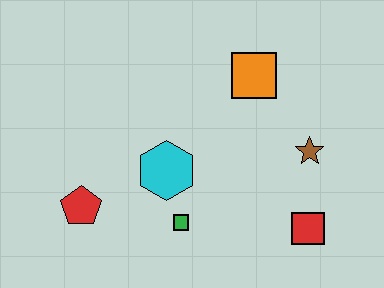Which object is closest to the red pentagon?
The cyan hexagon is closest to the red pentagon.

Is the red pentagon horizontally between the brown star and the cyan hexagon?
No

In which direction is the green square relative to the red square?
The green square is to the left of the red square.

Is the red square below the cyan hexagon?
Yes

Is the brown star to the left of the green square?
No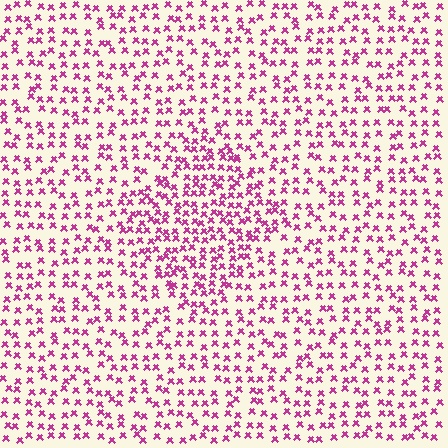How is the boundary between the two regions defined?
The boundary is defined by a change in element density (approximately 1.7x ratio). All elements are the same color, size, and shape.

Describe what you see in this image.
The image contains small magenta elements arranged at two different densities. A diamond-shaped region is visible where the elements are more densely packed than the surrounding area.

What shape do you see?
I see a diamond.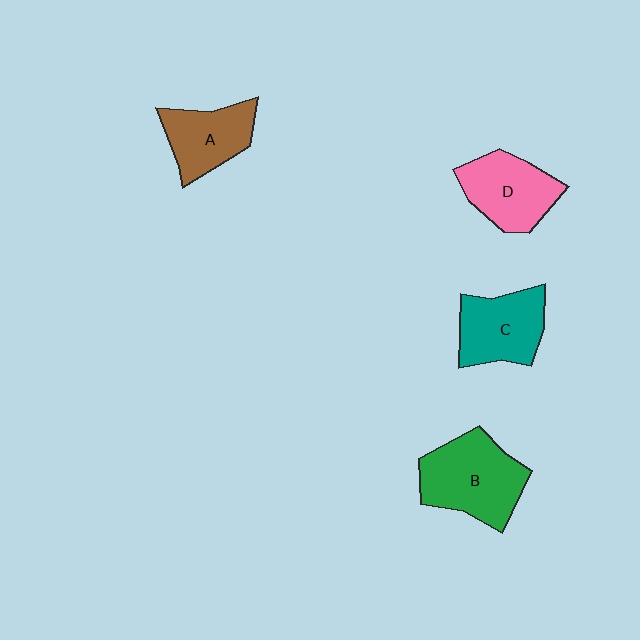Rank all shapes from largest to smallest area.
From largest to smallest: B (green), D (pink), C (teal), A (brown).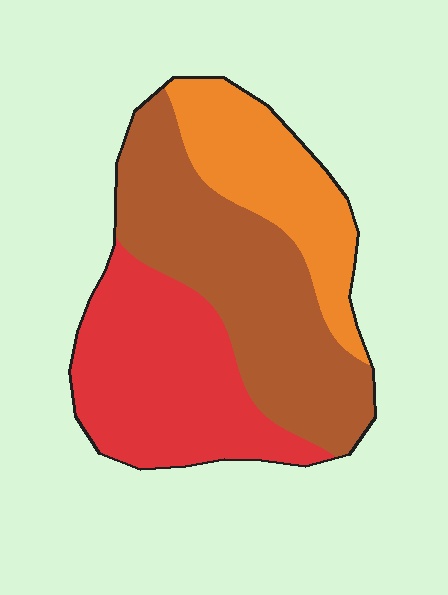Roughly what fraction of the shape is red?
Red covers roughly 35% of the shape.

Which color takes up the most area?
Brown, at roughly 40%.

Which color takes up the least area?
Orange, at roughly 25%.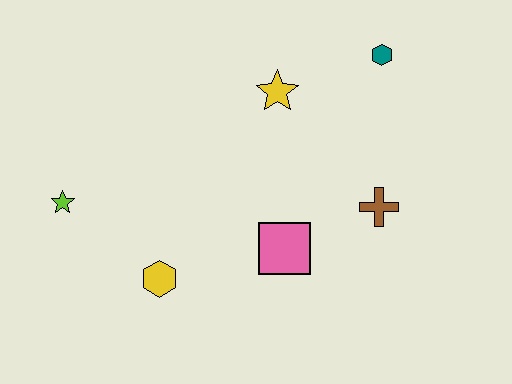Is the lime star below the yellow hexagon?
No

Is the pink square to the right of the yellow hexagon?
Yes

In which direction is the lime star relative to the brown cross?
The lime star is to the left of the brown cross.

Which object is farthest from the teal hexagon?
The lime star is farthest from the teal hexagon.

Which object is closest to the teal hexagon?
The yellow star is closest to the teal hexagon.